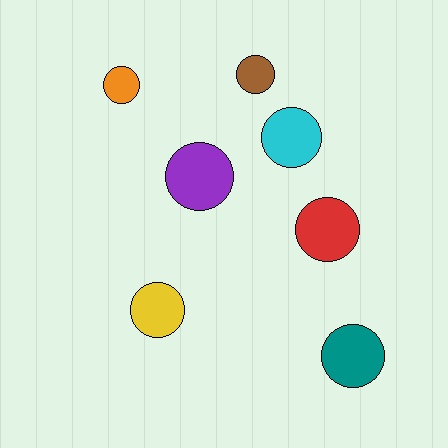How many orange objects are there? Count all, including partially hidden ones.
There is 1 orange object.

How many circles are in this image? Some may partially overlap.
There are 7 circles.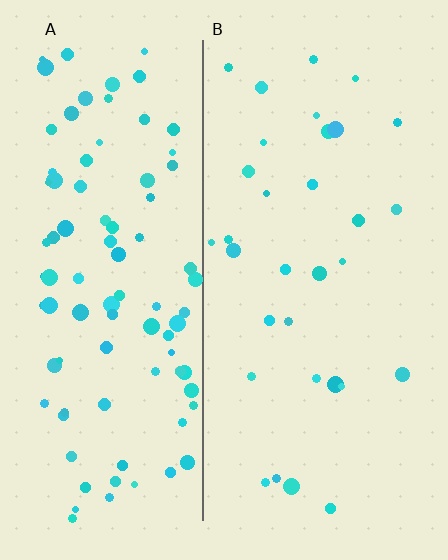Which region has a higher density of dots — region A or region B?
A (the left).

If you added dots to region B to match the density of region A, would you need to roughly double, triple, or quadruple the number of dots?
Approximately triple.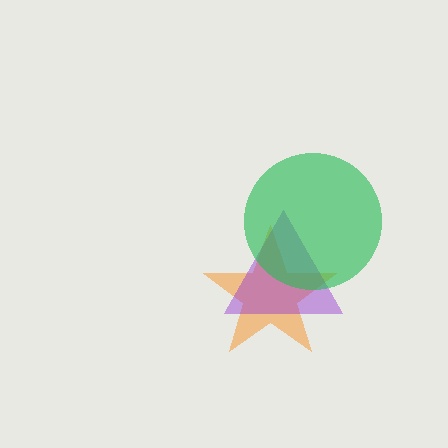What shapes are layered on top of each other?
The layered shapes are: an orange star, a purple triangle, a green circle.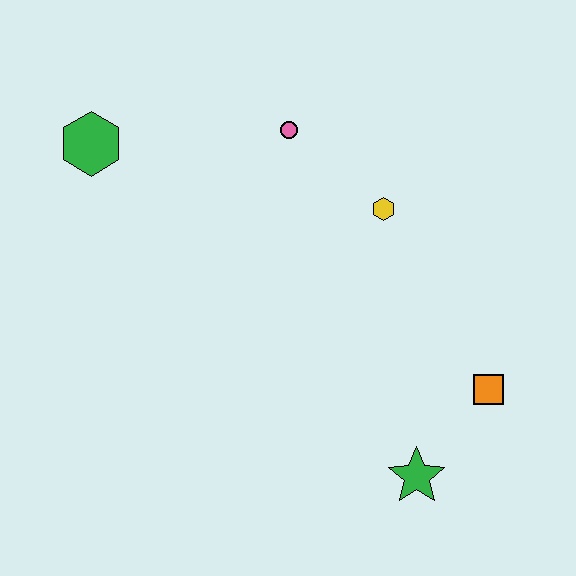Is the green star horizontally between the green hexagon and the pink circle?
No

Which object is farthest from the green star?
The green hexagon is farthest from the green star.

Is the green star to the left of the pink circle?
No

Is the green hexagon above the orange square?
Yes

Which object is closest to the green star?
The orange square is closest to the green star.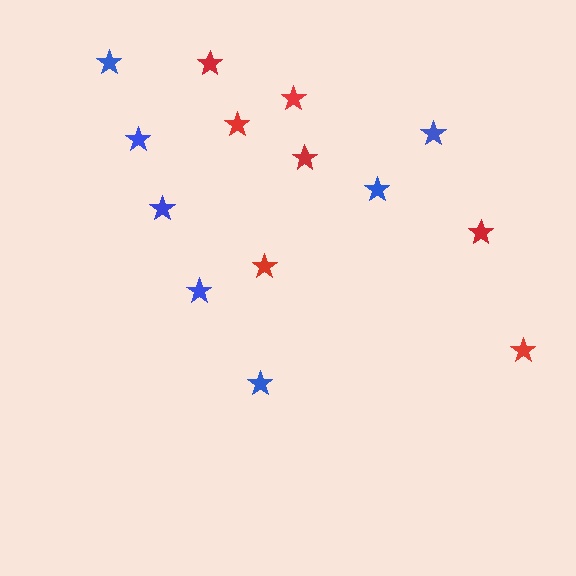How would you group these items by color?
There are 2 groups: one group of blue stars (7) and one group of red stars (7).